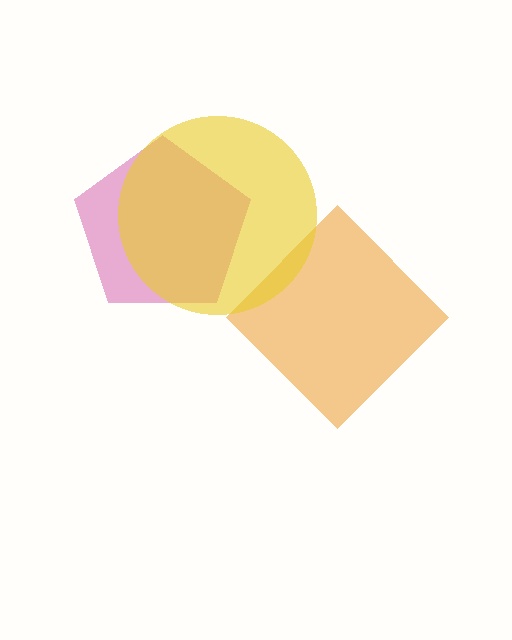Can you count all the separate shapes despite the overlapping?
Yes, there are 3 separate shapes.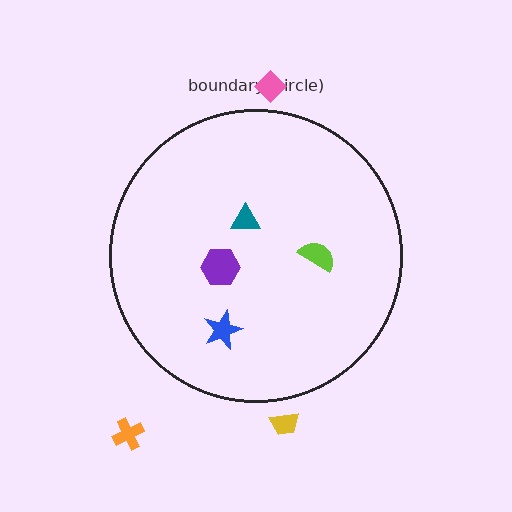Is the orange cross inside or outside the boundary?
Outside.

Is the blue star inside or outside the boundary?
Inside.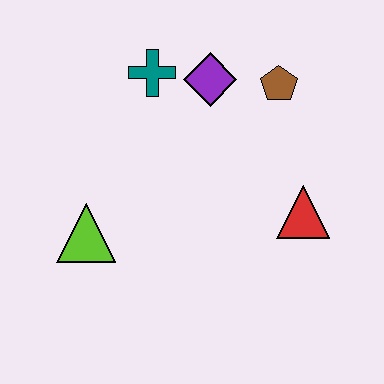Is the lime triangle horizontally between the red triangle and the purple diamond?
No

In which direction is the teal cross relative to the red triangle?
The teal cross is to the left of the red triangle.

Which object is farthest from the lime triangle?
The brown pentagon is farthest from the lime triangle.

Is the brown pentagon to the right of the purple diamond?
Yes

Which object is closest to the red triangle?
The brown pentagon is closest to the red triangle.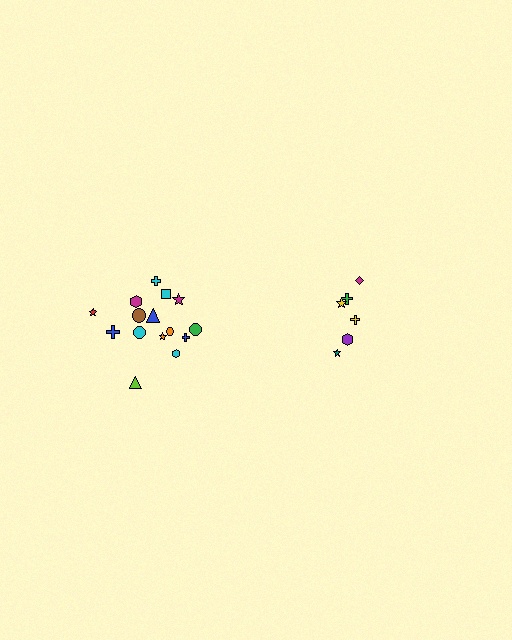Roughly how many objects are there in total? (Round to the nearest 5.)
Roughly 20 objects in total.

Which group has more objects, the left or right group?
The left group.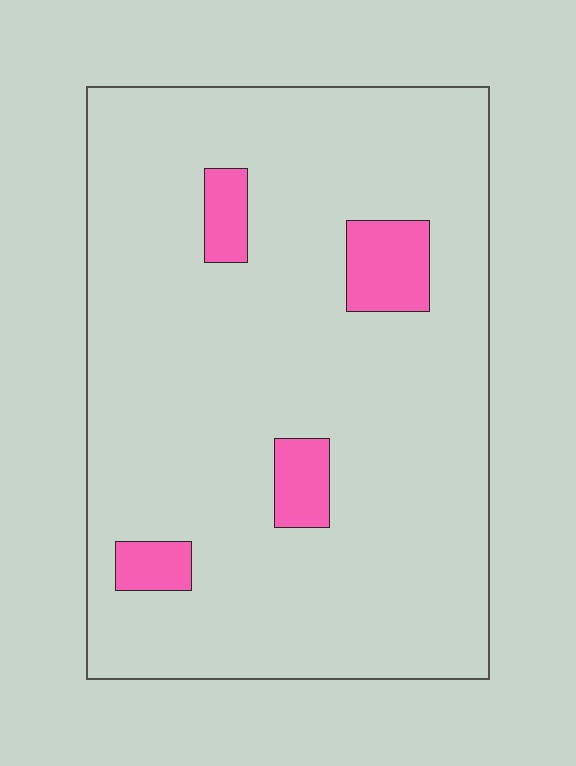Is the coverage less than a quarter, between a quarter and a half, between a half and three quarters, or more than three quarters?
Less than a quarter.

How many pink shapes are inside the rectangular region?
4.